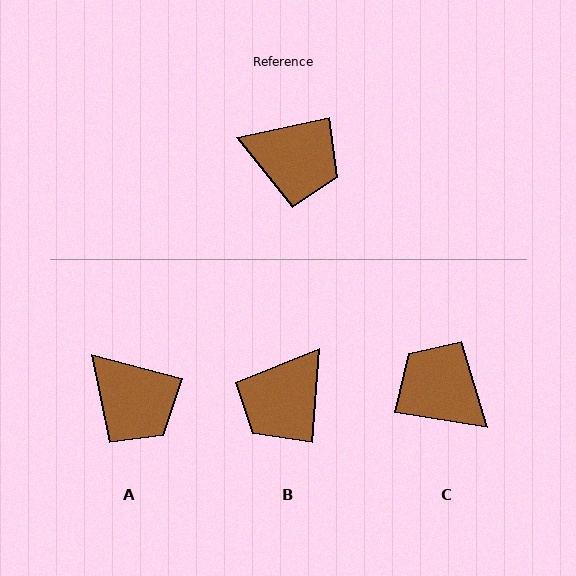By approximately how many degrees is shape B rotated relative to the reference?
Approximately 106 degrees clockwise.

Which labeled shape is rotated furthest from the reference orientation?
C, about 159 degrees away.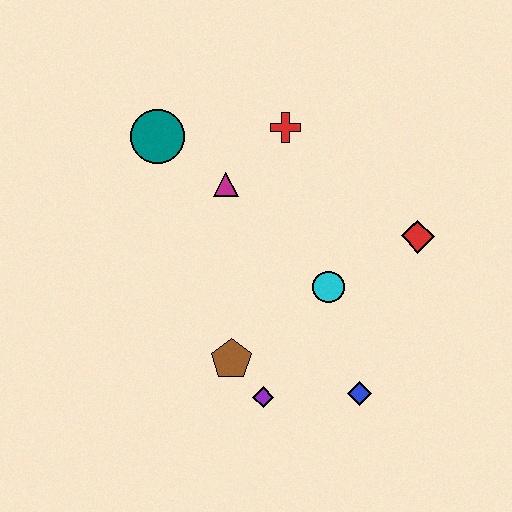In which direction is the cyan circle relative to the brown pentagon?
The cyan circle is to the right of the brown pentagon.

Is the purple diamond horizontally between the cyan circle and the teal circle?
Yes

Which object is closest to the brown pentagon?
The purple diamond is closest to the brown pentagon.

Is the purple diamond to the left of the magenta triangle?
No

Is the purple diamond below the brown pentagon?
Yes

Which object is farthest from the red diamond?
The teal circle is farthest from the red diamond.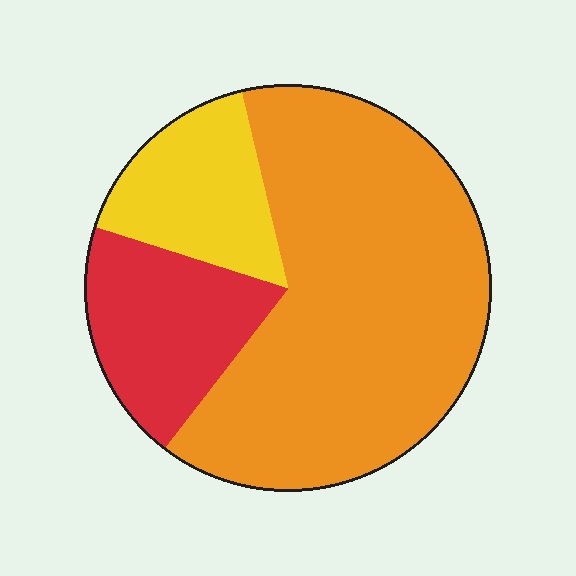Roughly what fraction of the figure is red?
Red takes up about one fifth (1/5) of the figure.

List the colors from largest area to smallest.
From largest to smallest: orange, red, yellow.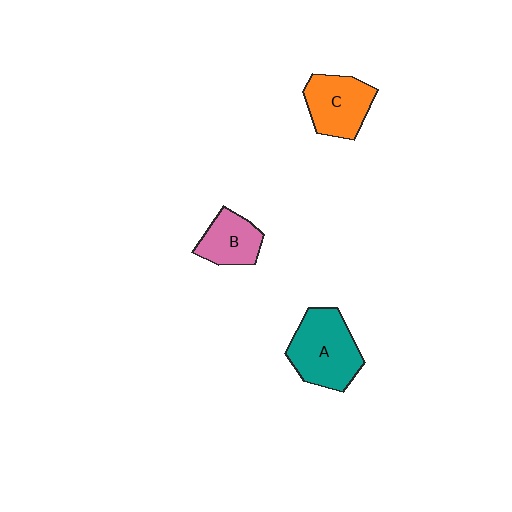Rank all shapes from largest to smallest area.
From largest to smallest: A (teal), C (orange), B (pink).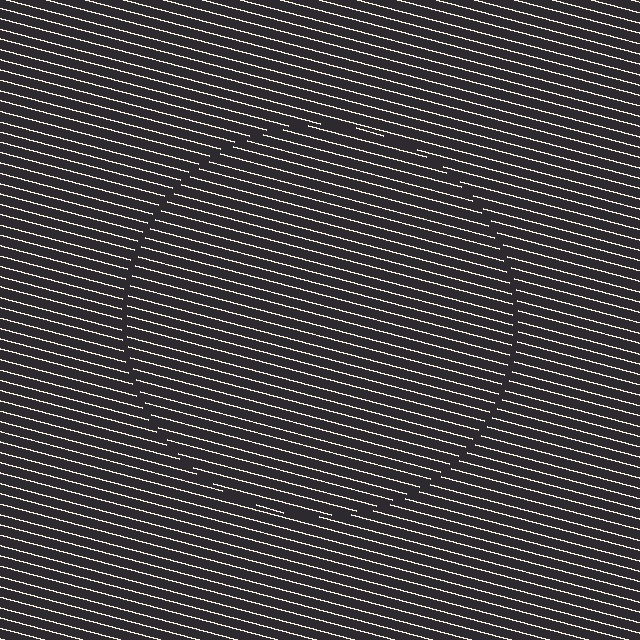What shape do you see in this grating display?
An illusory circle. The interior of the shape contains the same grating, shifted by half a period — the contour is defined by the phase discontinuity where line-ends from the inner and outer gratings abut.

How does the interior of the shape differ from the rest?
The interior of the shape contains the same grating, shifted by half a period — the contour is defined by the phase discontinuity where line-ends from the inner and outer gratings abut.